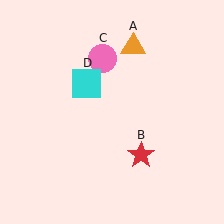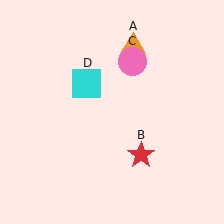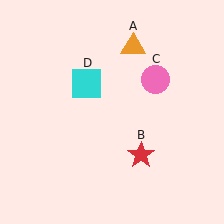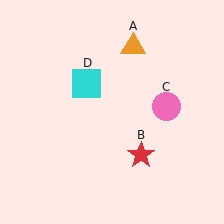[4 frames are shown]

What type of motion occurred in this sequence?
The pink circle (object C) rotated clockwise around the center of the scene.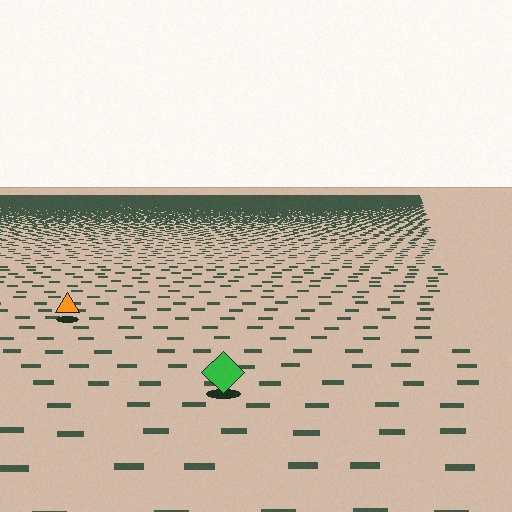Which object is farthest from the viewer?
The orange triangle is farthest from the viewer. It appears smaller and the ground texture around it is denser.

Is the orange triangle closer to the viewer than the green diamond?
No. The green diamond is closer — you can tell from the texture gradient: the ground texture is coarser near it.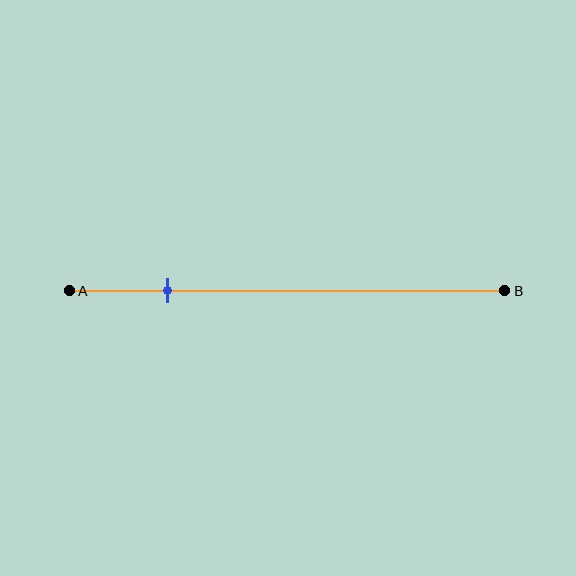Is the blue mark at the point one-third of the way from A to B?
No, the mark is at about 25% from A, not at the 33% one-third point.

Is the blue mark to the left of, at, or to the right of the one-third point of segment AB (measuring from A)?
The blue mark is to the left of the one-third point of segment AB.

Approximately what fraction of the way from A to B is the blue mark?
The blue mark is approximately 25% of the way from A to B.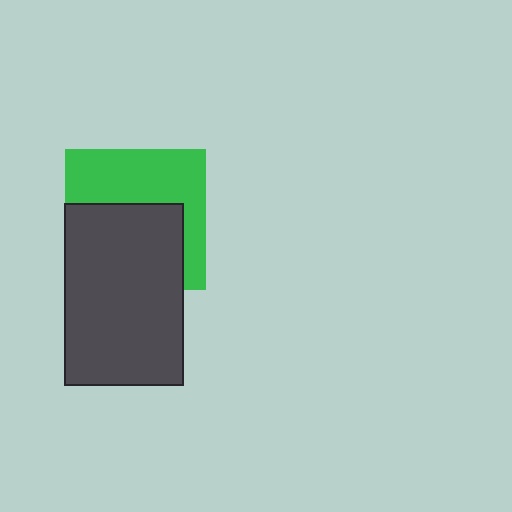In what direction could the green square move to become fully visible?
The green square could move up. That would shift it out from behind the dark gray rectangle entirely.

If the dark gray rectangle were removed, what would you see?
You would see the complete green square.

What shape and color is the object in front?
The object in front is a dark gray rectangle.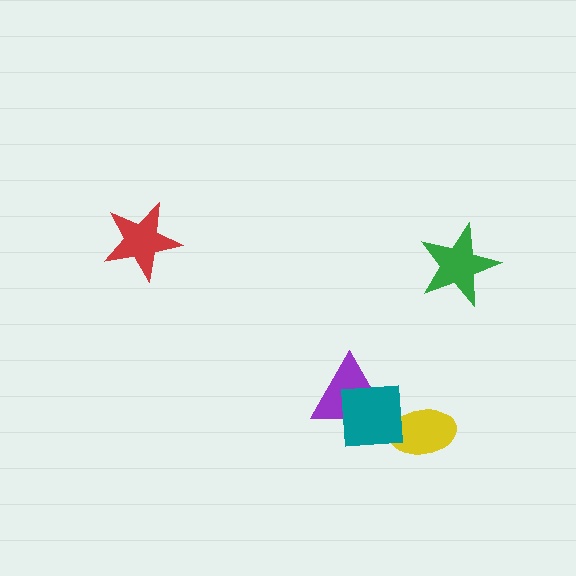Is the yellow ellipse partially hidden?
Yes, it is partially covered by another shape.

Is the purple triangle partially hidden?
Yes, it is partially covered by another shape.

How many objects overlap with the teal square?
2 objects overlap with the teal square.